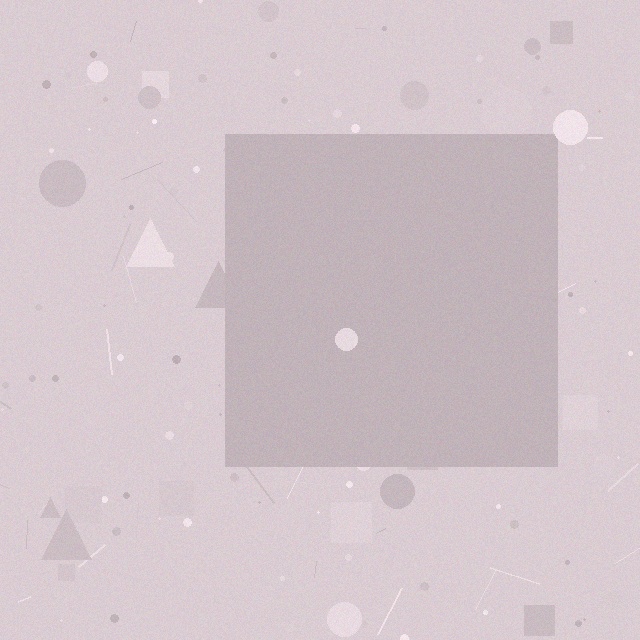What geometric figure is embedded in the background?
A square is embedded in the background.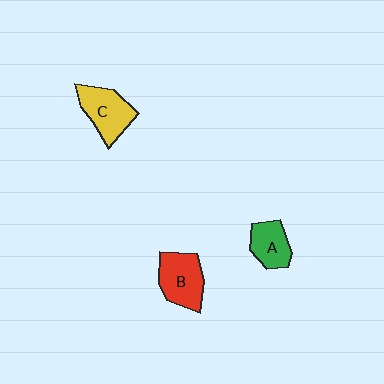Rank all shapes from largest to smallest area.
From largest to smallest: B (red), C (yellow), A (green).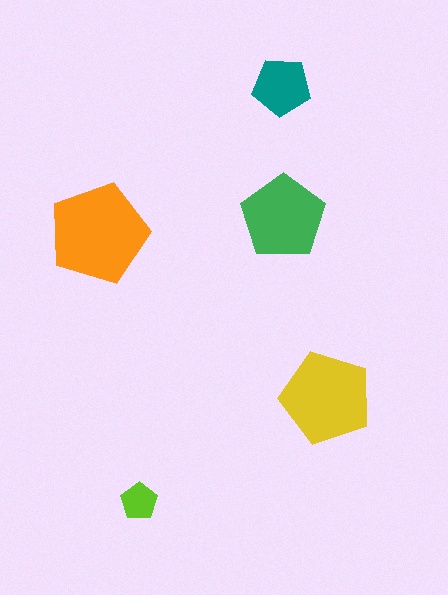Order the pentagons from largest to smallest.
the orange one, the yellow one, the green one, the teal one, the lime one.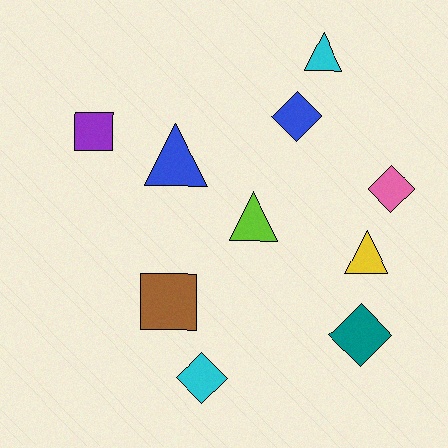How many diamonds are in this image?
There are 4 diamonds.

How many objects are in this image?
There are 10 objects.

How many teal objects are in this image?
There is 1 teal object.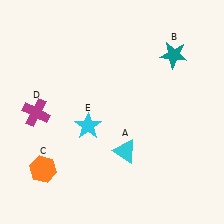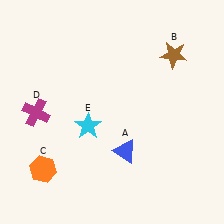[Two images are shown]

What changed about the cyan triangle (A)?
In Image 1, A is cyan. In Image 2, it changed to blue.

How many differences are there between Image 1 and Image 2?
There are 2 differences between the two images.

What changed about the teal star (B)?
In Image 1, B is teal. In Image 2, it changed to brown.